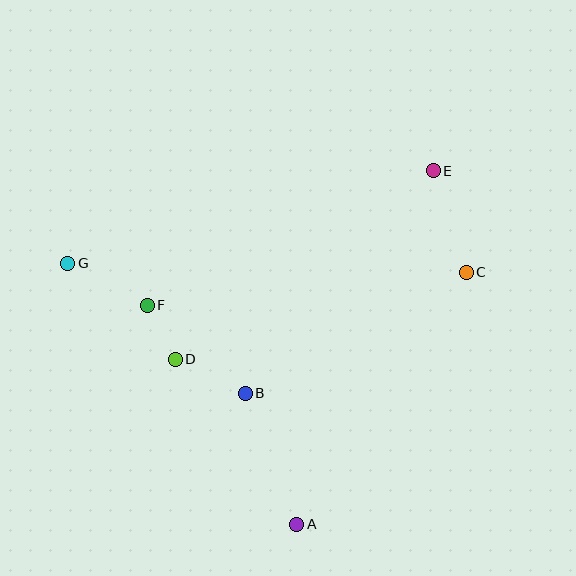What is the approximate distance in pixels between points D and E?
The distance between D and E is approximately 319 pixels.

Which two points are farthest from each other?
Points C and G are farthest from each other.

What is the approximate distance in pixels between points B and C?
The distance between B and C is approximately 252 pixels.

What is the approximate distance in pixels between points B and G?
The distance between B and G is approximately 220 pixels.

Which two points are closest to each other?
Points D and F are closest to each other.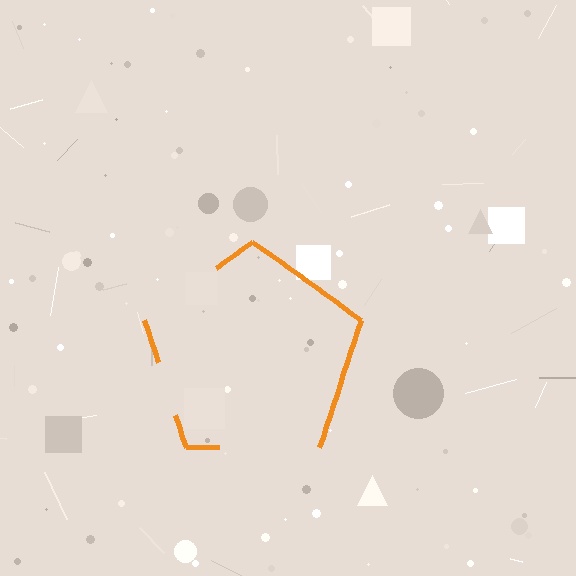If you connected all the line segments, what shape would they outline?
They would outline a pentagon.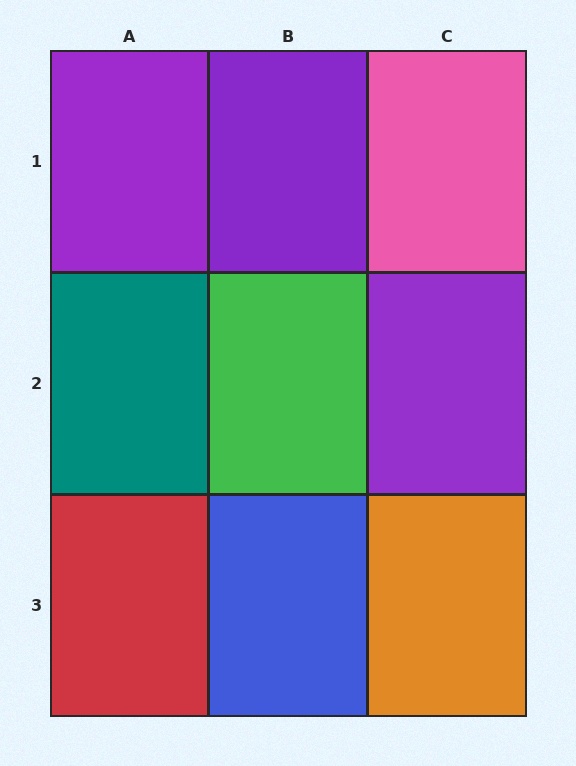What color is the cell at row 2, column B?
Green.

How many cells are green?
1 cell is green.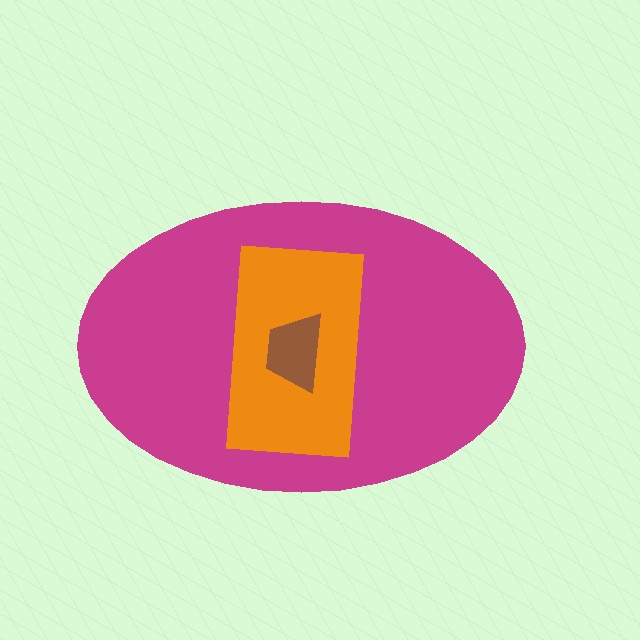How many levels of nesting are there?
3.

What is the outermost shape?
The magenta ellipse.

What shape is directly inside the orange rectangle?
The brown trapezoid.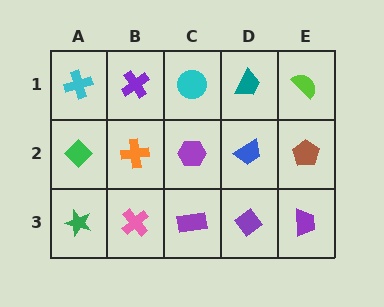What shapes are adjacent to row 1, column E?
A brown pentagon (row 2, column E), a teal trapezoid (row 1, column D).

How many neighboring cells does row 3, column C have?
3.